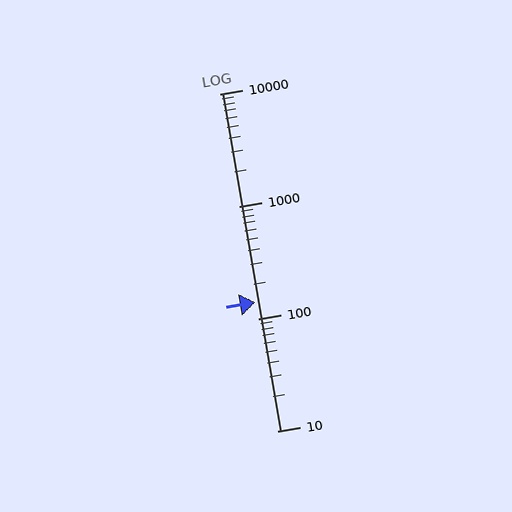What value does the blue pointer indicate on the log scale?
The pointer indicates approximately 140.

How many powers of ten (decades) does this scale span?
The scale spans 3 decades, from 10 to 10000.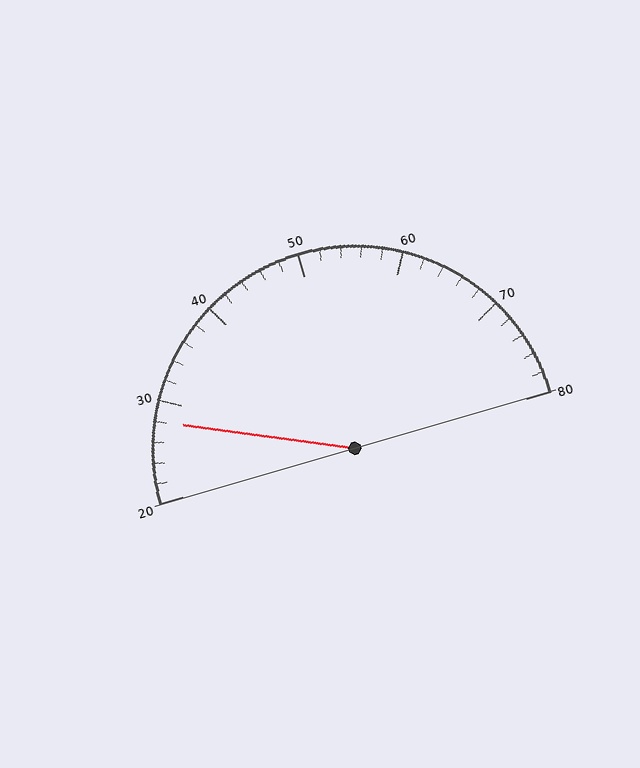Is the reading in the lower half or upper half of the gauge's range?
The reading is in the lower half of the range (20 to 80).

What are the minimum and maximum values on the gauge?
The gauge ranges from 20 to 80.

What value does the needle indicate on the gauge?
The needle indicates approximately 28.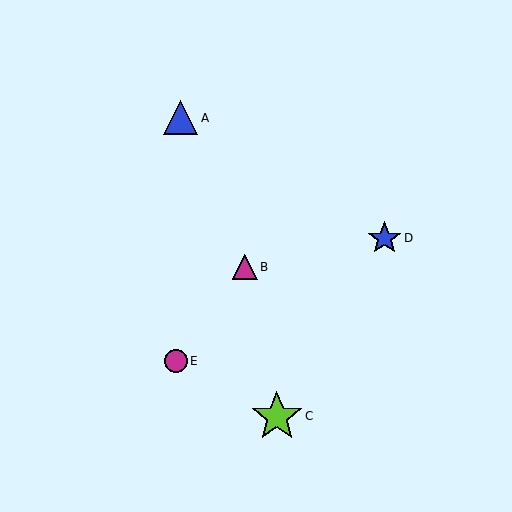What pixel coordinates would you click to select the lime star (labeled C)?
Click at (277, 416) to select the lime star C.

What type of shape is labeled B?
Shape B is a magenta triangle.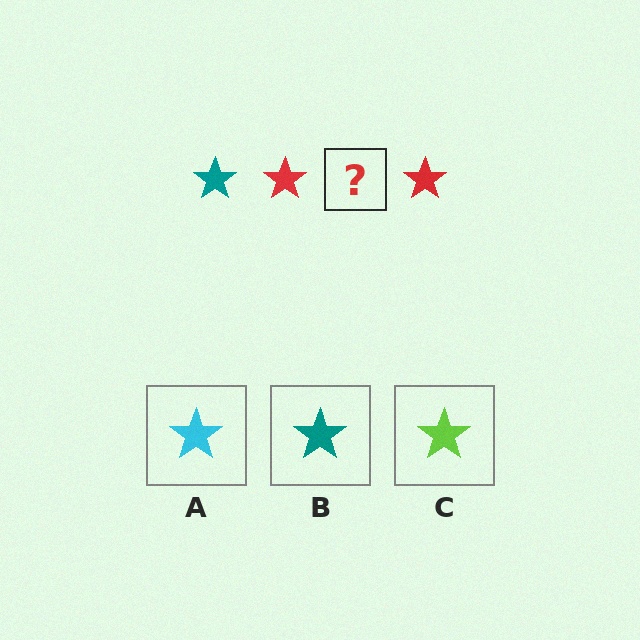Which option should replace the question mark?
Option B.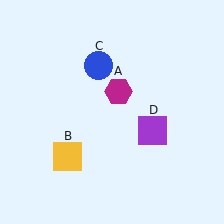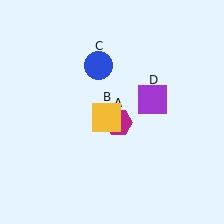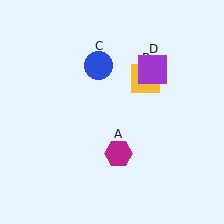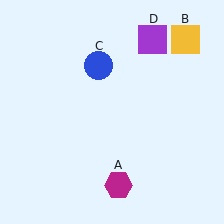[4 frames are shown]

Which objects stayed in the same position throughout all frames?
Blue circle (object C) remained stationary.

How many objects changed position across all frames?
3 objects changed position: magenta hexagon (object A), yellow square (object B), purple square (object D).